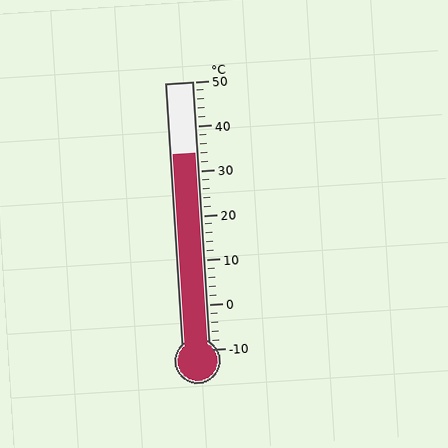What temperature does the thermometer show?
The thermometer shows approximately 34°C.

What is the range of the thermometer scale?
The thermometer scale ranges from -10°C to 50°C.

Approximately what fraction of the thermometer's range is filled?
The thermometer is filled to approximately 75% of its range.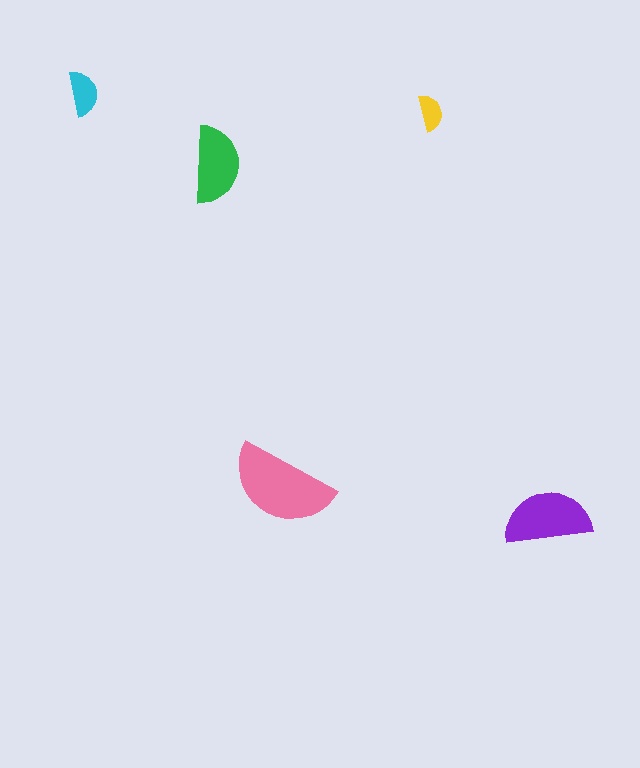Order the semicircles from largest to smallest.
the pink one, the purple one, the green one, the cyan one, the yellow one.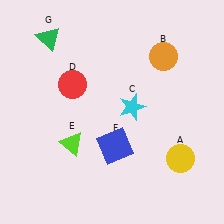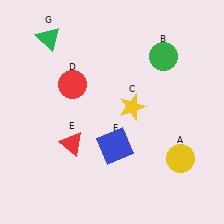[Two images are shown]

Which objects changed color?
B changed from orange to green. C changed from cyan to yellow. E changed from lime to red.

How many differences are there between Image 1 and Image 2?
There are 3 differences between the two images.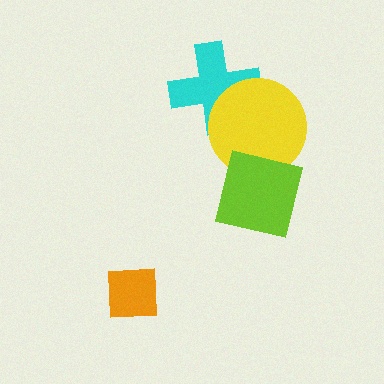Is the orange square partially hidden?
No, no other shape covers it.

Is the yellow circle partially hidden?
Yes, it is partially covered by another shape.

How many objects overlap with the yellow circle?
2 objects overlap with the yellow circle.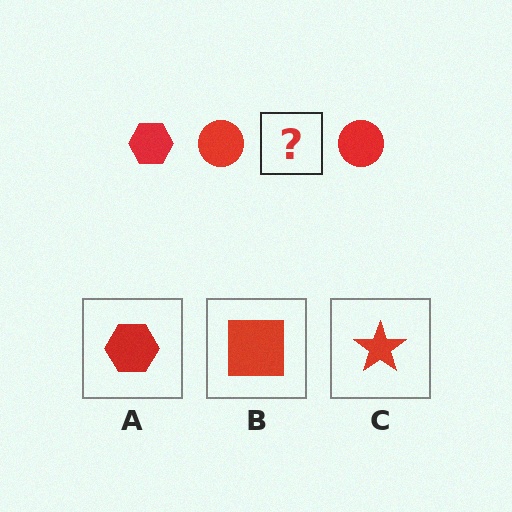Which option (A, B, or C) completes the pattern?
A.